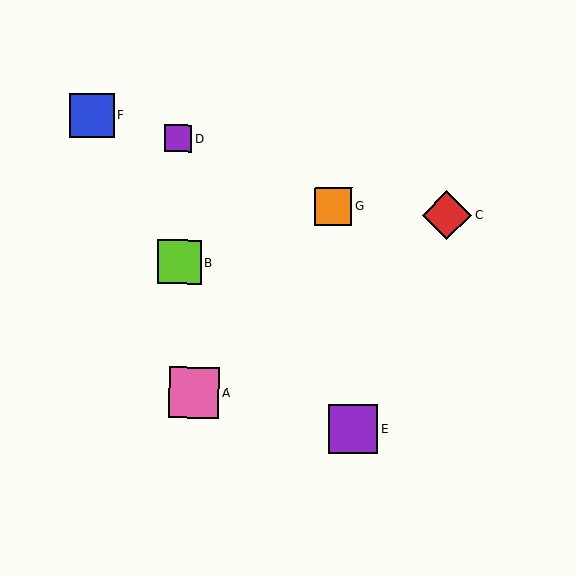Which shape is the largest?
The pink square (labeled A) is the largest.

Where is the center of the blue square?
The center of the blue square is at (92, 115).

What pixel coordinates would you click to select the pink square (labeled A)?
Click at (194, 393) to select the pink square A.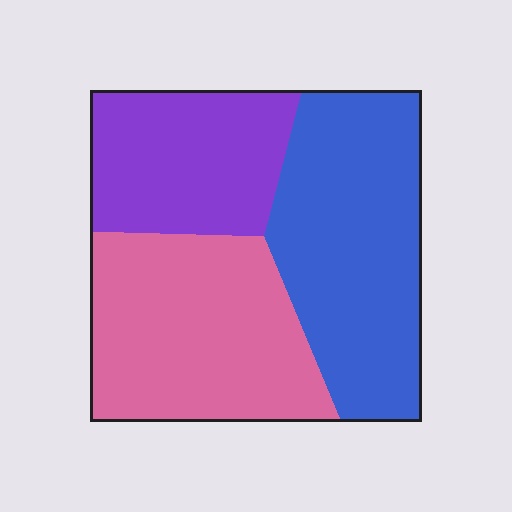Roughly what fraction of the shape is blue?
Blue covers 39% of the shape.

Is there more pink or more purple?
Pink.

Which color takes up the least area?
Purple, at roughly 25%.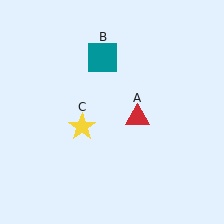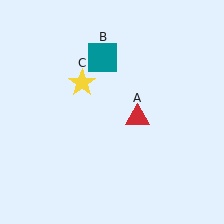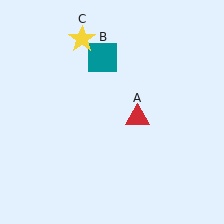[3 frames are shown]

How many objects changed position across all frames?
1 object changed position: yellow star (object C).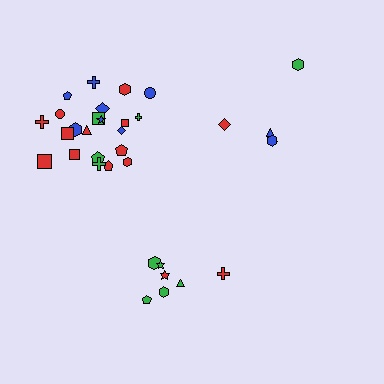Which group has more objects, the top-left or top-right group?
The top-left group.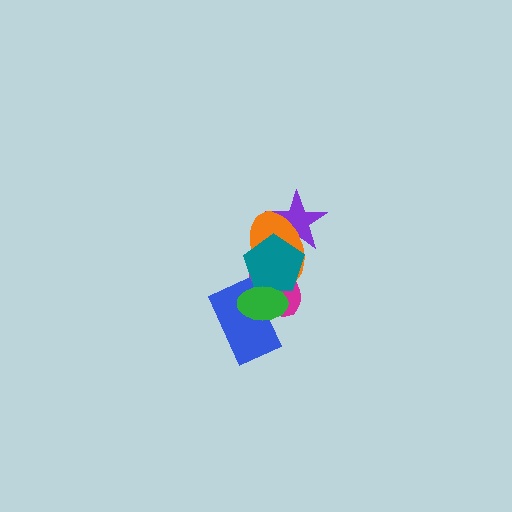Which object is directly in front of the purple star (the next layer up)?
The orange ellipse is directly in front of the purple star.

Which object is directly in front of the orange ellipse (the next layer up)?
The magenta ellipse is directly in front of the orange ellipse.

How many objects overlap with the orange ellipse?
3 objects overlap with the orange ellipse.